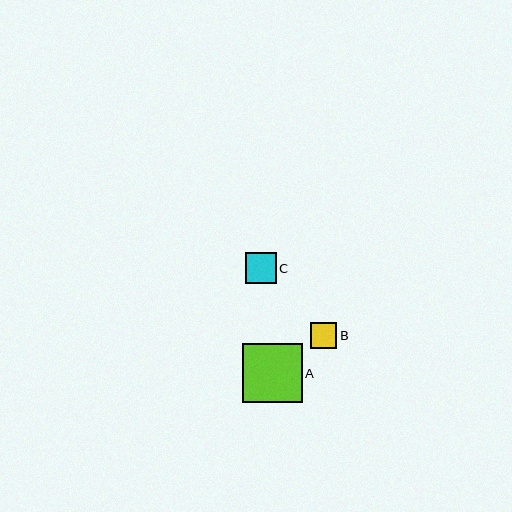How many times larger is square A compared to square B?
Square A is approximately 2.3 times the size of square B.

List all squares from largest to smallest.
From largest to smallest: A, C, B.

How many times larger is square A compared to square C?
Square A is approximately 1.9 times the size of square C.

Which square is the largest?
Square A is the largest with a size of approximately 59 pixels.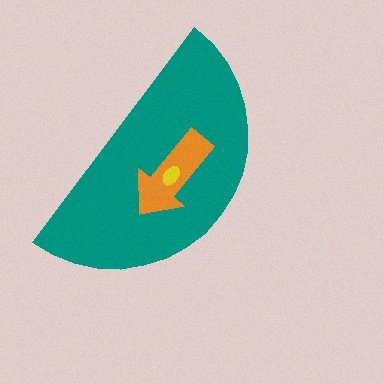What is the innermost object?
The yellow ellipse.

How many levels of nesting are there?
3.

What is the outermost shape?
The teal semicircle.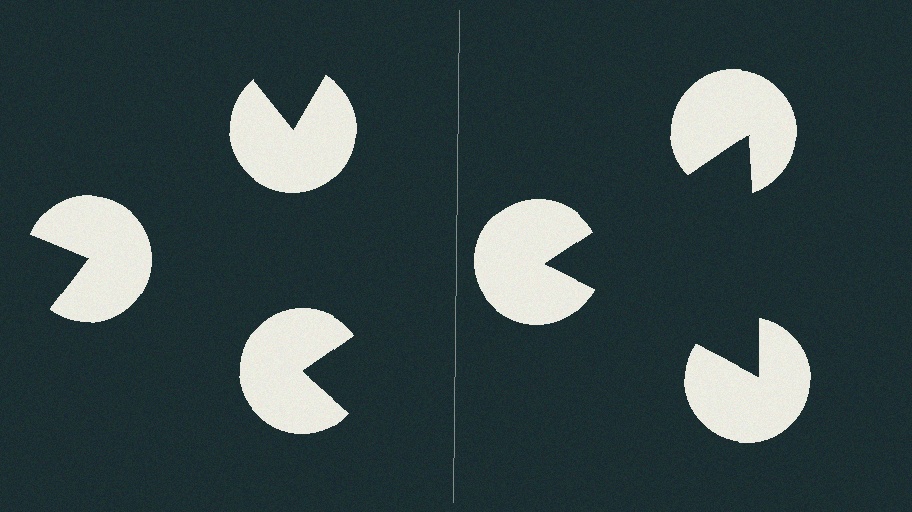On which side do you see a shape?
An illusory triangle appears on the right side. On the left side the wedge cuts are rotated, so no coherent shape forms.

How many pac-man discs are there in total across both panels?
6 — 3 on each side.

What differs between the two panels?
The pac-man discs are positioned identically on both sides; only the wedge orientations differ. On the right they align to a triangle; on the left they are misaligned.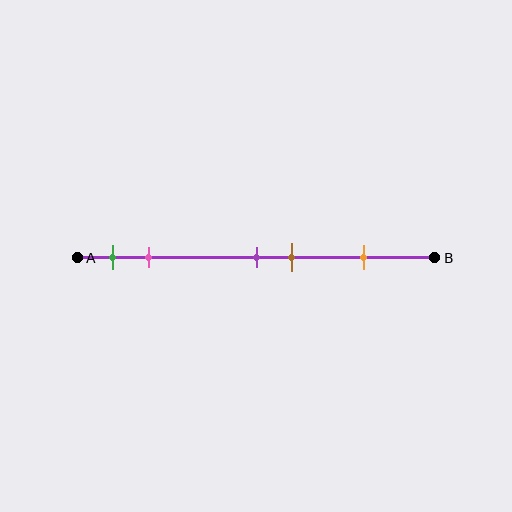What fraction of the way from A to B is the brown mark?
The brown mark is approximately 60% (0.6) of the way from A to B.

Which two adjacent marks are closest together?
The purple and brown marks are the closest adjacent pair.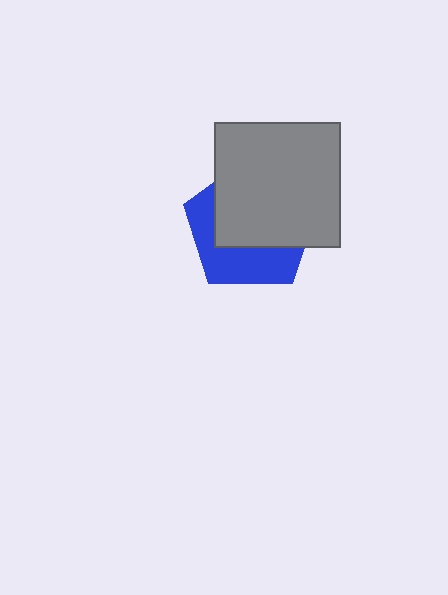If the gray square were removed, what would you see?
You would see the complete blue pentagon.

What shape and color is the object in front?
The object in front is a gray square.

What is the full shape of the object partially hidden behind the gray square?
The partially hidden object is a blue pentagon.